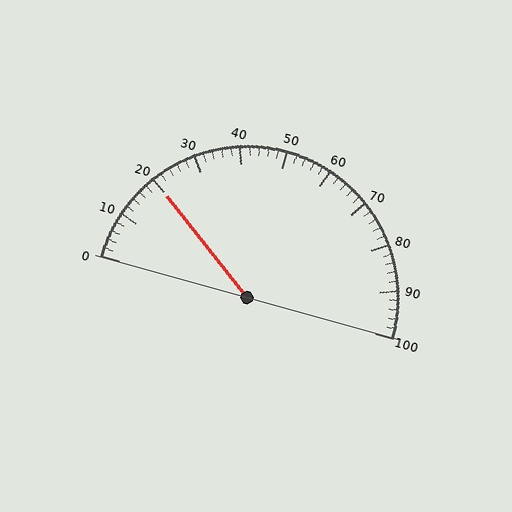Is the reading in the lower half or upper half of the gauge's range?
The reading is in the lower half of the range (0 to 100).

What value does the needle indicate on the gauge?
The needle indicates approximately 20.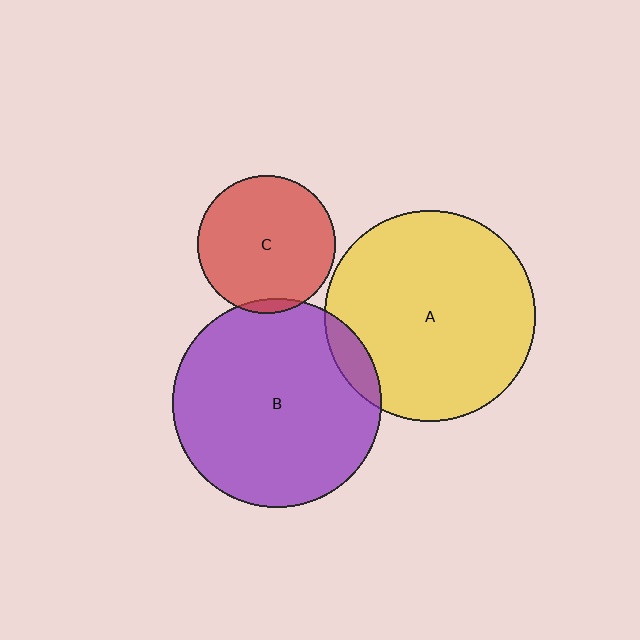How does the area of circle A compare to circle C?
Approximately 2.3 times.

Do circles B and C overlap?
Yes.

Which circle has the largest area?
Circle A (yellow).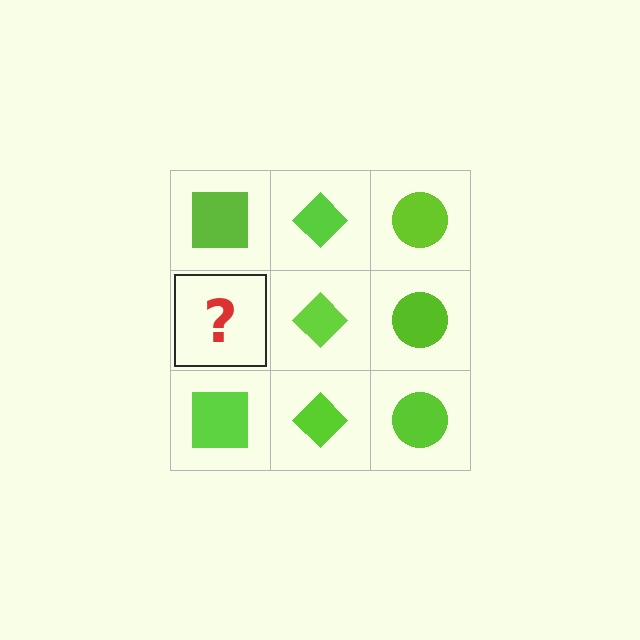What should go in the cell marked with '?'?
The missing cell should contain a lime square.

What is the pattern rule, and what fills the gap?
The rule is that each column has a consistent shape. The gap should be filled with a lime square.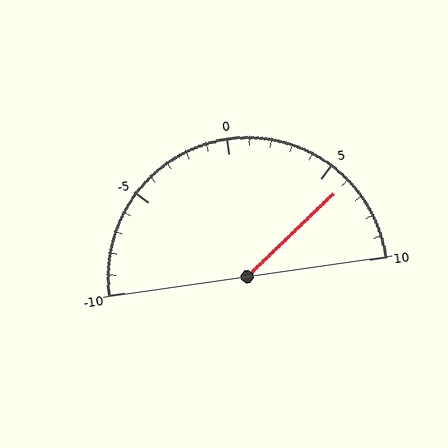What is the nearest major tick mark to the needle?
The nearest major tick mark is 5.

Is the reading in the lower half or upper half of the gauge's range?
The reading is in the upper half of the range (-10 to 10).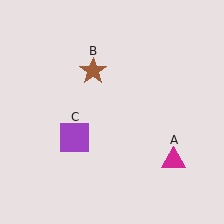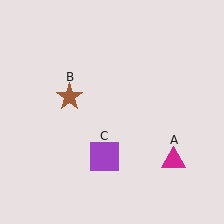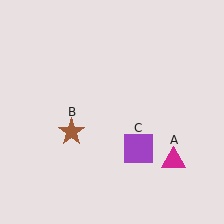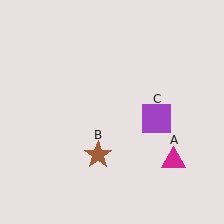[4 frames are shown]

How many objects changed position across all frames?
2 objects changed position: brown star (object B), purple square (object C).